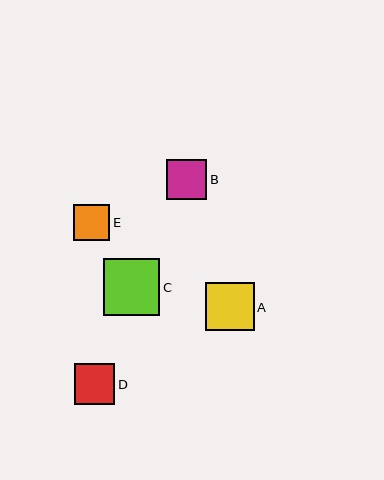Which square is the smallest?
Square E is the smallest with a size of approximately 36 pixels.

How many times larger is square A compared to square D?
Square A is approximately 1.2 times the size of square D.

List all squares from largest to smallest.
From largest to smallest: C, A, B, D, E.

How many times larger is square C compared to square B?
Square C is approximately 1.4 times the size of square B.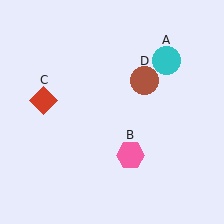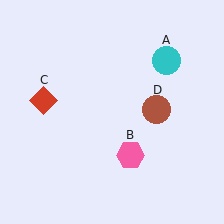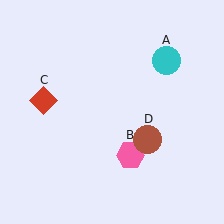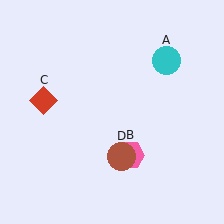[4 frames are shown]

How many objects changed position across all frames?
1 object changed position: brown circle (object D).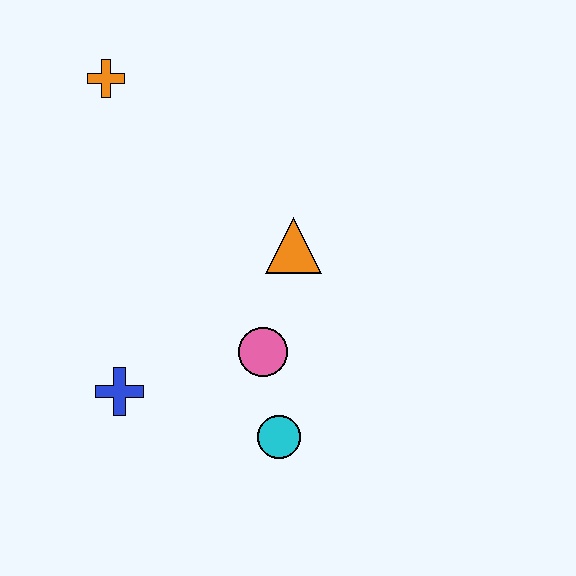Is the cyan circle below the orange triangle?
Yes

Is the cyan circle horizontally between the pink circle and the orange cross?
No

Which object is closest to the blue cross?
The pink circle is closest to the blue cross.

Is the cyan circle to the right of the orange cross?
Yes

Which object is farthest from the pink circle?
The orange cross is farthest from the pink circle.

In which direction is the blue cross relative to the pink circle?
The blue cross is to the left of the pink circle.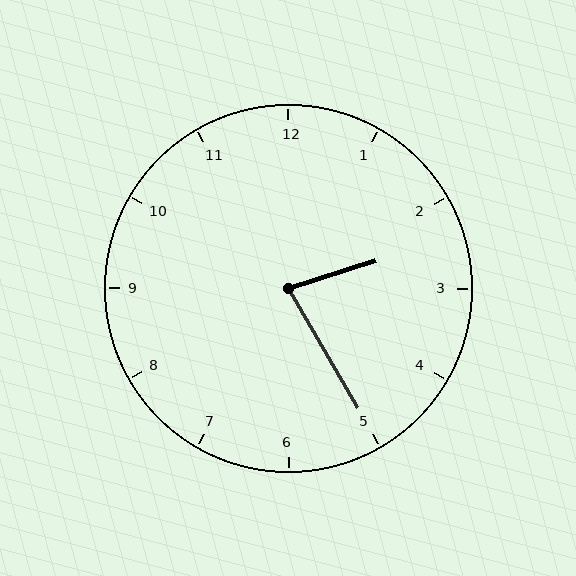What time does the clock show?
2:25.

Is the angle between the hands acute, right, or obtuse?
It is acute.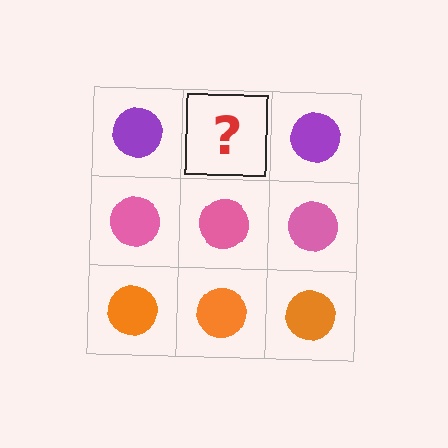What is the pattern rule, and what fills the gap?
The rule is that each row has a consistent color. The gap should be filled with a purple circle.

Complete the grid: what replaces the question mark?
The question mark should be replaced with a purple circle.